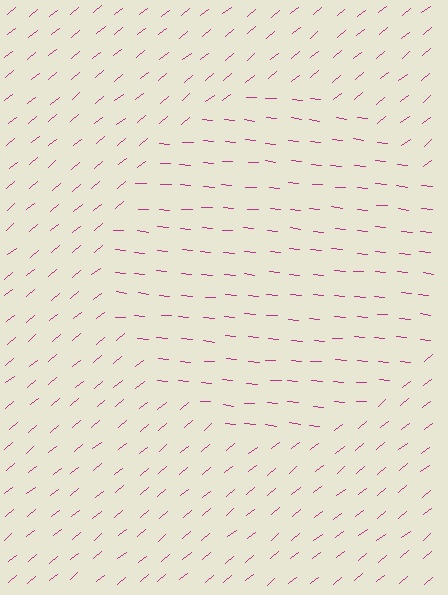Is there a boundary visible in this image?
Yes, there is a texture boundary formed by a change in line orientation.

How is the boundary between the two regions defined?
The boundary is defined purely by a change in line orientation (approximately 45 degrees difference). All lines are the same color and thickness.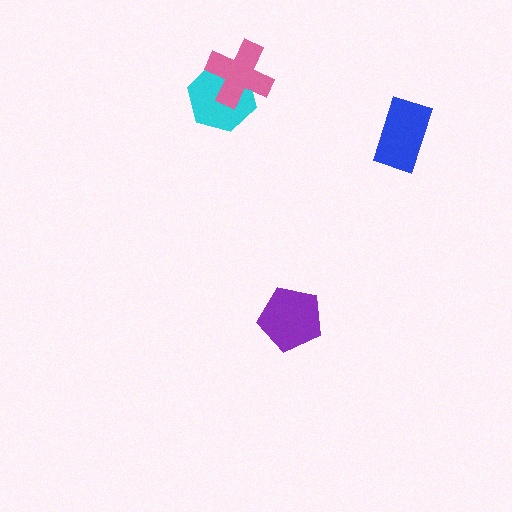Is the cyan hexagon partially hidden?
Yes, it is partially covered by another shape.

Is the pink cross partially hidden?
No, no other shape covers it.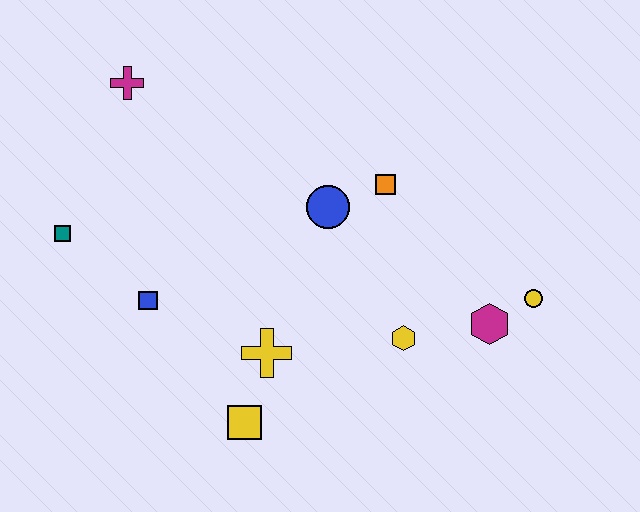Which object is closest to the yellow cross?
The yellow square is closest to the yellow cross.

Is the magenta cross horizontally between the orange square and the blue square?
No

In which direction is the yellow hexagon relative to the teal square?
The yellow hexagon is to the right of the teal square.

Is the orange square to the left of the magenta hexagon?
Yes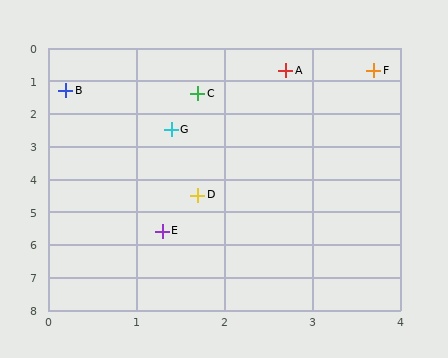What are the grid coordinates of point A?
Point A is at approximately (2.7, 0.7).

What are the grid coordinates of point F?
Point F is at approximately (3.7, 0.7).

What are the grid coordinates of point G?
Point G is at approximately (1.4, 2.5).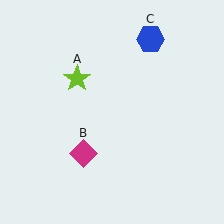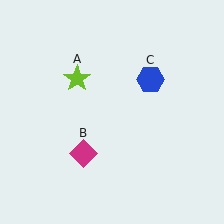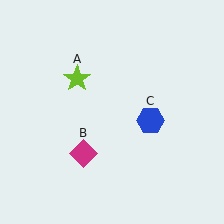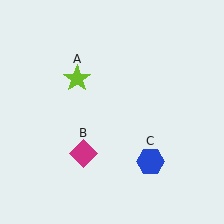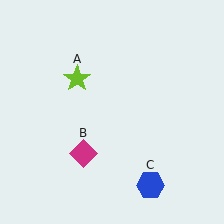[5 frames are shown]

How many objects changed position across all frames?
1 object changed position: blue hexagon (object C).